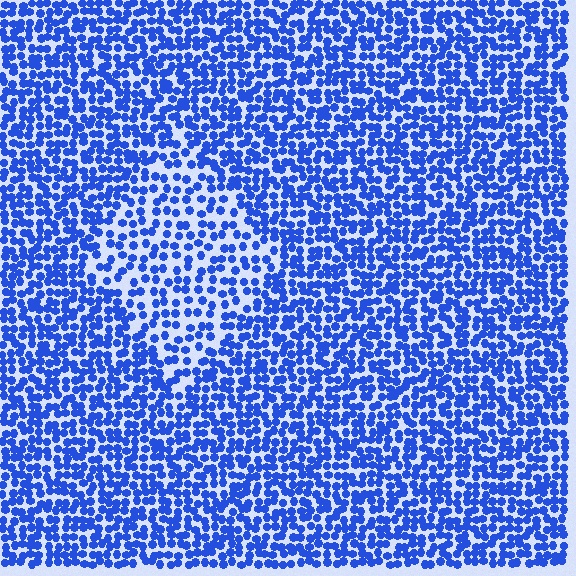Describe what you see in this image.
The image contains small blue elements arranged at two different densities. A diamond-shaped region is visible where the elements are less densely packed than the surrounding area.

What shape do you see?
I see a diamond.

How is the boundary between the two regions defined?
The boundary is defined by a change in element density (approximately 1.7x ratio). All elements are the same color, size, and shape.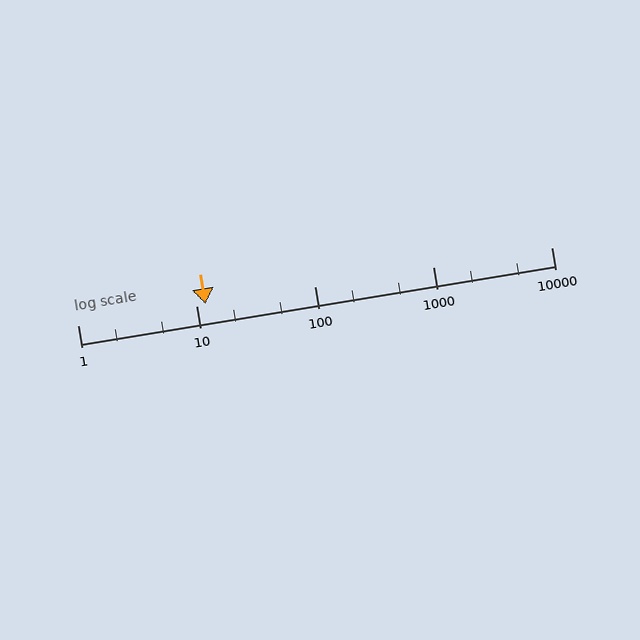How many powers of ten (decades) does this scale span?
The scale spans 4 decades, from 1 to 10000.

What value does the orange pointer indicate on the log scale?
The pointer indicates approximately 12.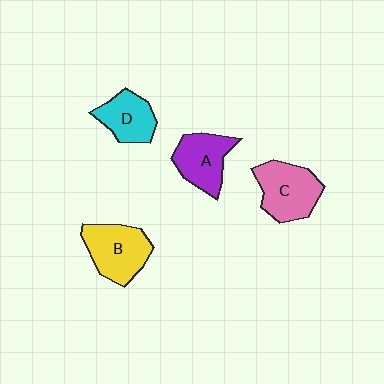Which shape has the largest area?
Shape C (pink).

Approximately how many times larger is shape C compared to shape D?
Approximately 1.3 times.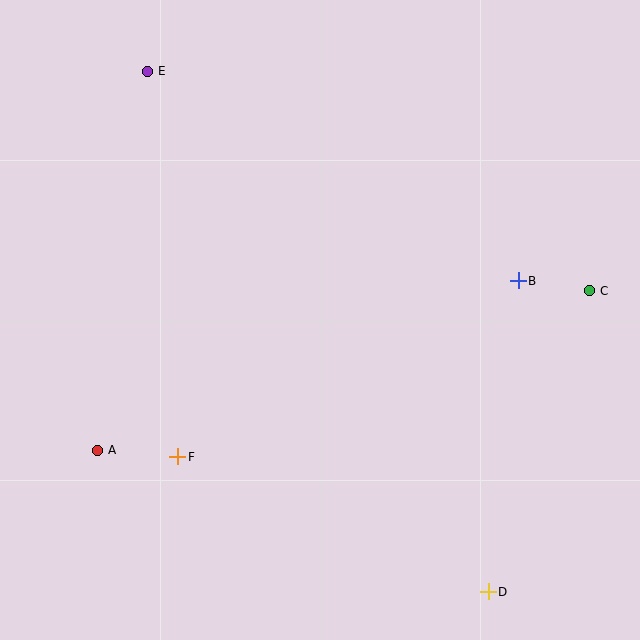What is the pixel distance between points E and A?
The distance between E and A is 382 pixels.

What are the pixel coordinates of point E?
Point E is at (148, 71).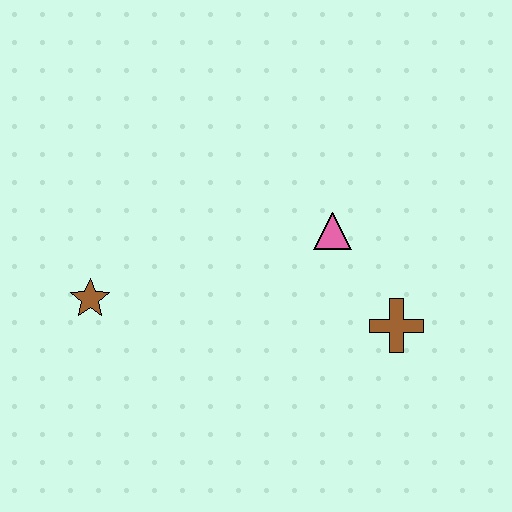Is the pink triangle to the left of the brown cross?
Yes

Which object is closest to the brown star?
The pink triangle is closest to the brown star.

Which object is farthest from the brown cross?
The brown star is farthest from the brown cross.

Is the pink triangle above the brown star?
Yes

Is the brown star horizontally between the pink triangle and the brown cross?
No